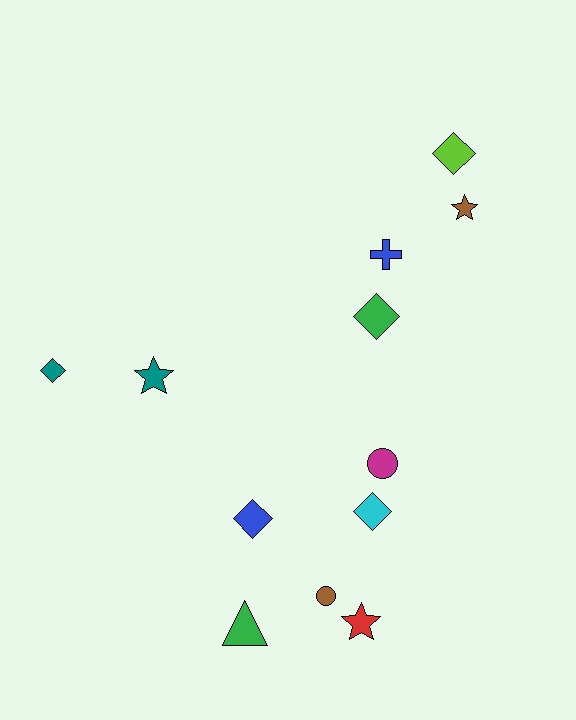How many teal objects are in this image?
There are 2 teal objects.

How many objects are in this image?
There are 12 objects.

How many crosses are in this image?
There is 1 cross.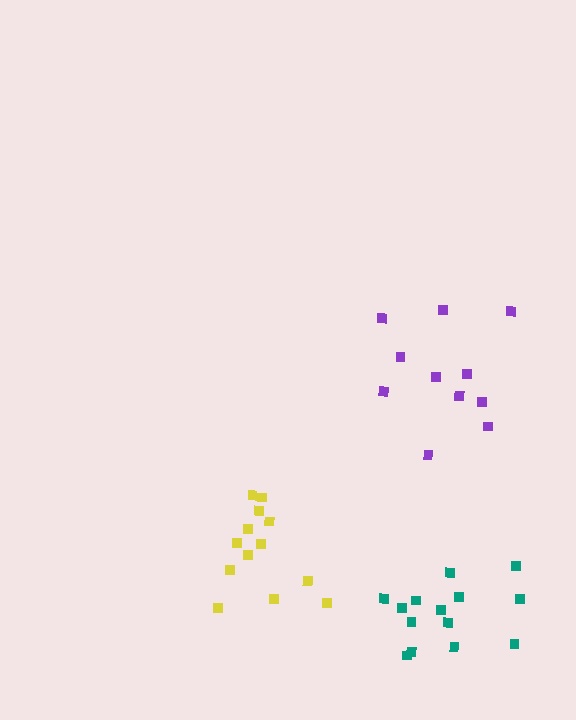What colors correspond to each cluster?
The clusters are colored: purple, teal, yellow.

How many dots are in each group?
Group 1: 11 dots, Group 2: 14 dots, Group 3: 13 dots (38 total).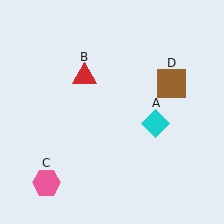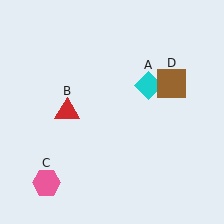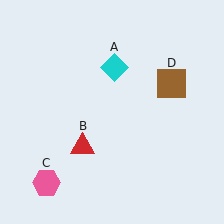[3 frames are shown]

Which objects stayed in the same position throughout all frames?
Pink hexagon (object C) and brown square (object D) remained stationary.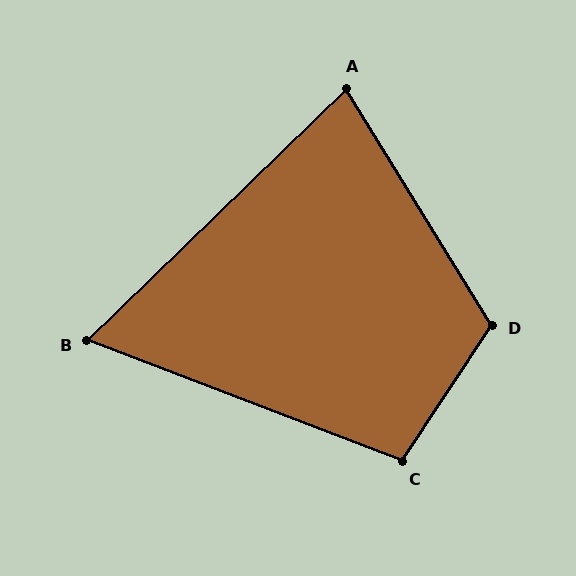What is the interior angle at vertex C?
Approximately 102 degrees (obtuse).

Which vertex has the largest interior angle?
D, at approximately 115 degrees.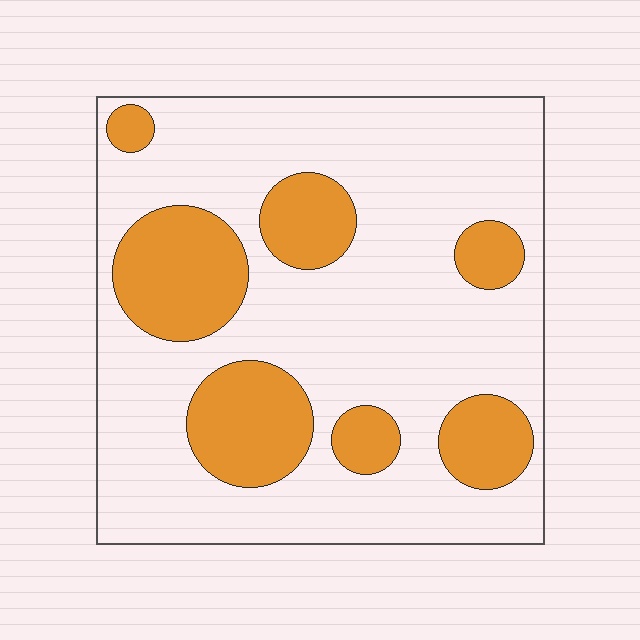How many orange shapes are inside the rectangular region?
7.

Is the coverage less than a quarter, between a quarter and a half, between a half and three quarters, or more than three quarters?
Between a quarter and a half.